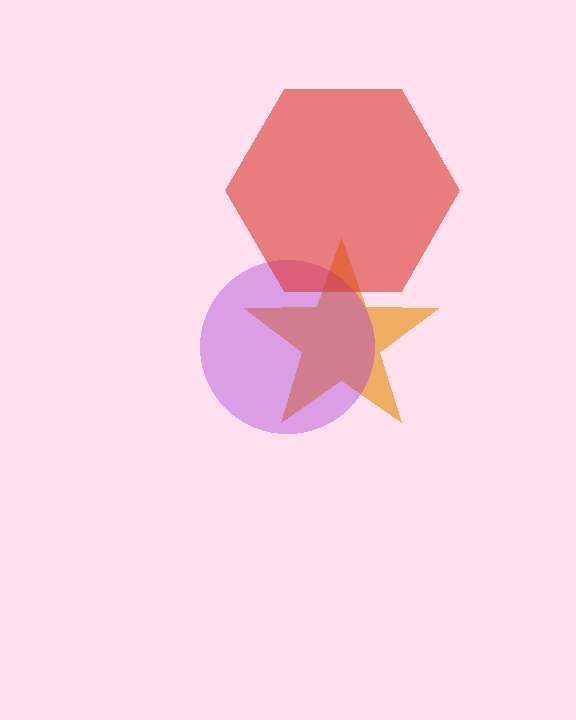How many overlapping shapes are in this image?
There are 3 overlapping shapes in the image.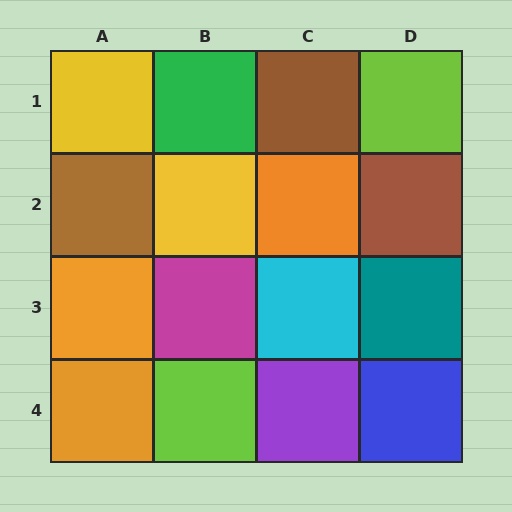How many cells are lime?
2 cells are lime.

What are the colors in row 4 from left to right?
Orange, lime, purple, blue.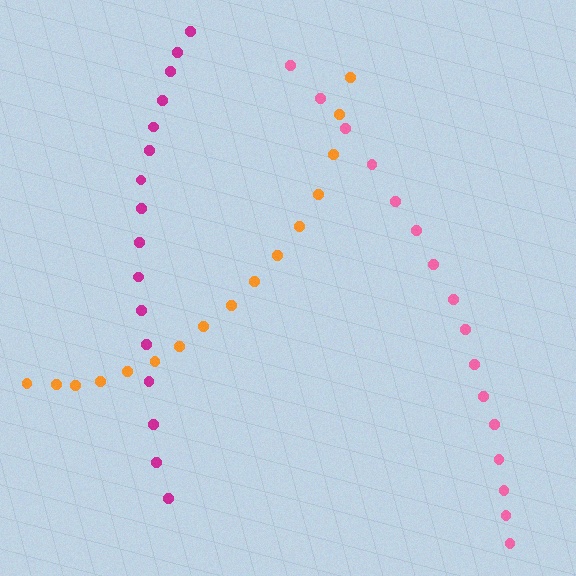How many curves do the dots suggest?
There are 3 distinct paths.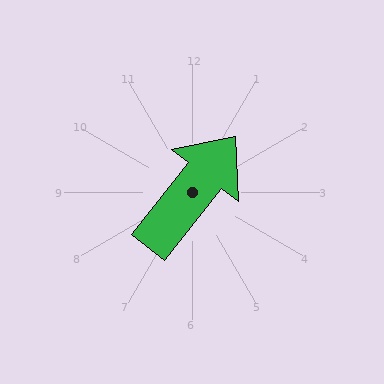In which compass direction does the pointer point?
Northeast.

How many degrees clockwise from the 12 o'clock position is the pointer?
Approximately 38 degrees.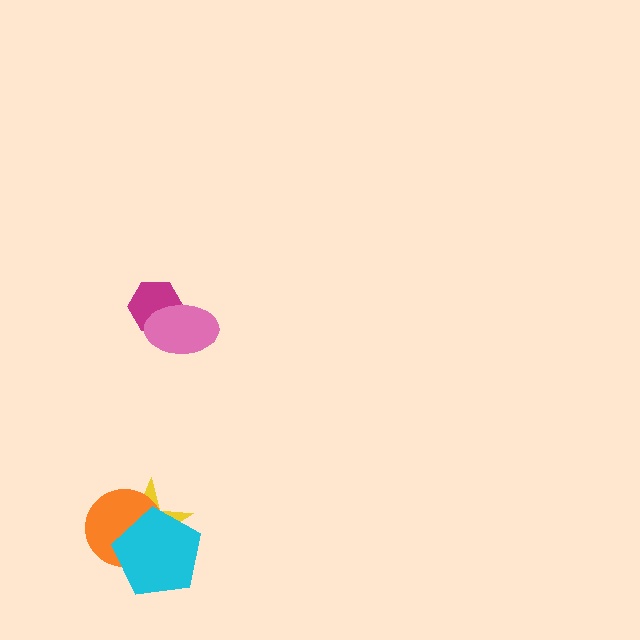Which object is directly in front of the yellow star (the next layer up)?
The orange circle is directly in front of the yellow star.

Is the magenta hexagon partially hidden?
Yes, it is partially covered by another shape.